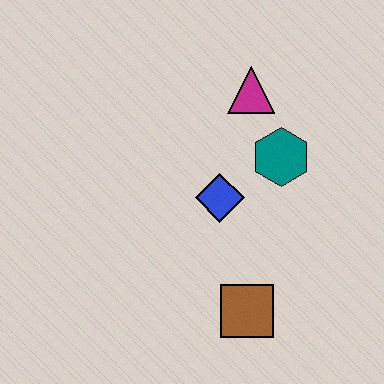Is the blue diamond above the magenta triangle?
No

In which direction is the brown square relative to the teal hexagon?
The brown square is below the teal hexagon.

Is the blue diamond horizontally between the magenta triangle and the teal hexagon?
No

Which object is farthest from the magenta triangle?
The brown square is farthest from the magenta triangle.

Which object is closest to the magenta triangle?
The teal hexagon is closest to the magenta triangle.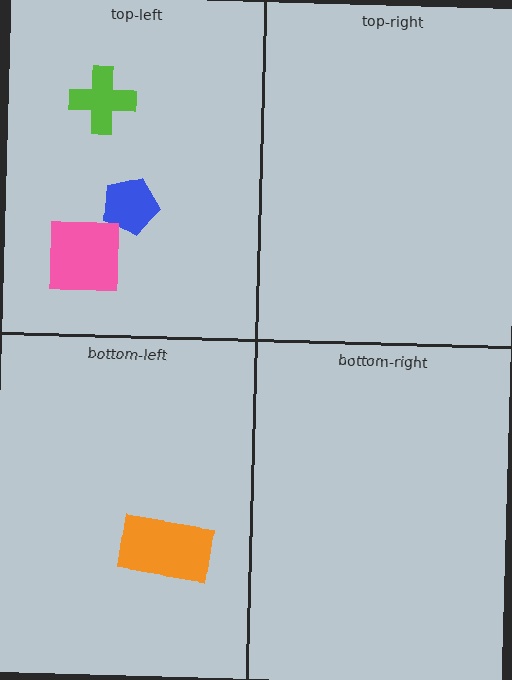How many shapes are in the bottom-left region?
1.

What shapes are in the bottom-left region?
The orange rectangle.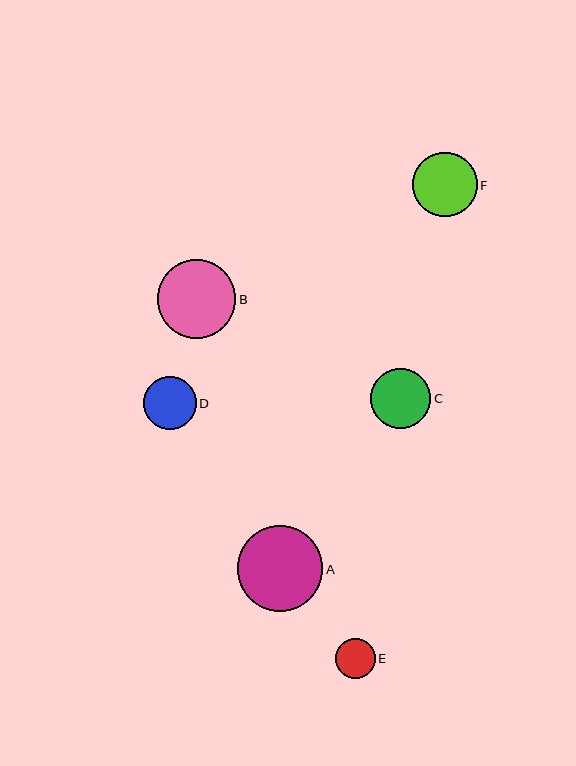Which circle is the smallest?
Circle E is the smallest with a size of approximately 40 pixels.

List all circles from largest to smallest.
From largest to smallest: A, B, F, C, D, E.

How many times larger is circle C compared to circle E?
Circle C is approximately 1.5 times the size of circle E.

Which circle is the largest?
Circle A is the largest with a size of approximately 86 pixels.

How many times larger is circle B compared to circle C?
Circle B is approximately 1.3 times the size of circle C.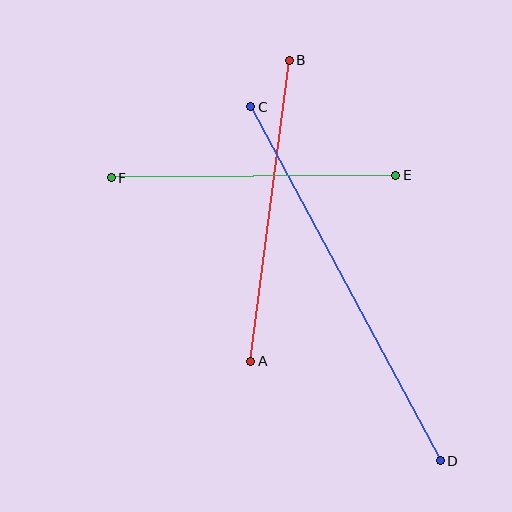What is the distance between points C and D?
The distance is approximately 402 pixels.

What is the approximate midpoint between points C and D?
The midpoint is at approximately (345, 284) pixels.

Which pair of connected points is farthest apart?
Points C and D are farthest apart.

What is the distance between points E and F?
The distance is approximately 284 pixels.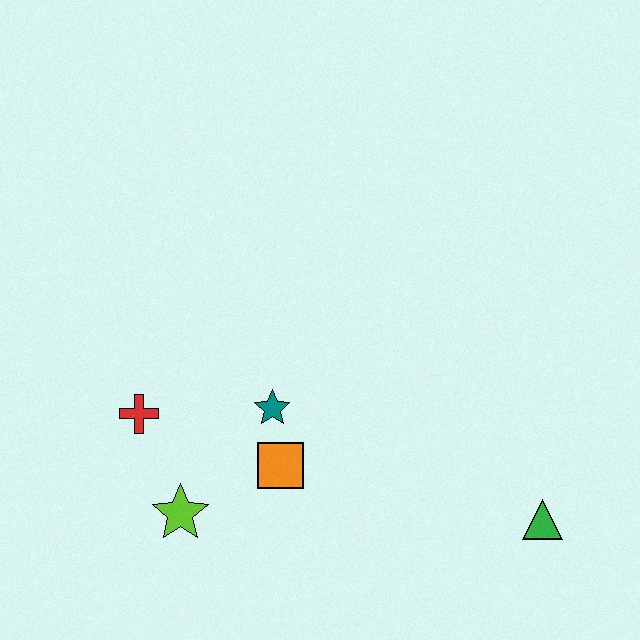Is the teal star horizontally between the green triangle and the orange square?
No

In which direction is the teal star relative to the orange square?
The teal star is above the orange square.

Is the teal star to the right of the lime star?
Yes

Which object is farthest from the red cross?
The green triangle is farthest from the red cross.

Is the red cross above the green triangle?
Yes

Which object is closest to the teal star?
The orange square is closest to the teal star.